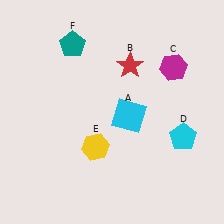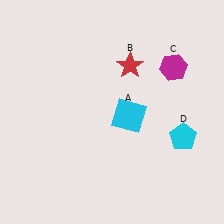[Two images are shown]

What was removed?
The yellow hexagon (E), the teal pentagon (F) were removed in Image 2.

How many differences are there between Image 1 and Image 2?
There are 2 differences between the two images.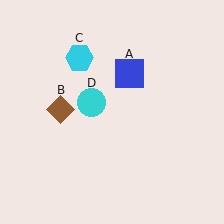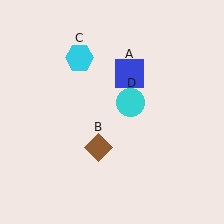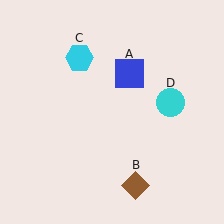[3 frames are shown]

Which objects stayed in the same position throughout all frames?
Blue square (object A) and cyan hexagon (object C) remained stationary.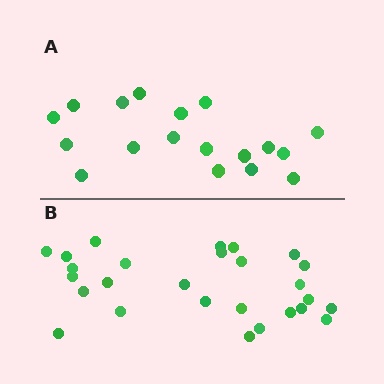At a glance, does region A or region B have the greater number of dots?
Region B (the bottom region) has more dots.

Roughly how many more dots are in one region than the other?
Region B has roughly 8 or so more dots than region A.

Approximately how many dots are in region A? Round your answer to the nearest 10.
About 20 dots. (The exact count is 18, which rounds to 20.)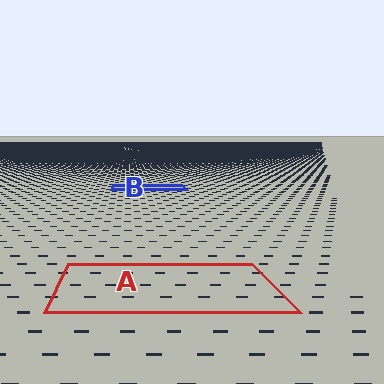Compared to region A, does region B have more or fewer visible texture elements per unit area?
Region B has more texture elements per unit area — they are packed more densely because it is farther away.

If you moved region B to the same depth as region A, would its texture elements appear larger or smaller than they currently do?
They would appear larger. At a closer depth, the same texture elements are projected at a bigger on-screen size.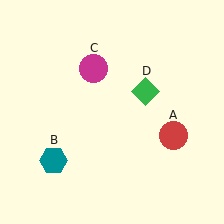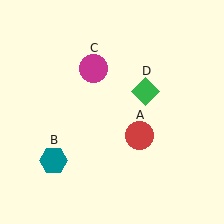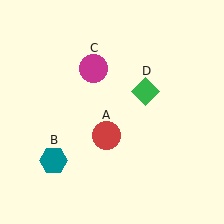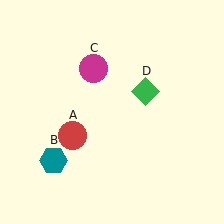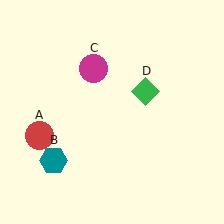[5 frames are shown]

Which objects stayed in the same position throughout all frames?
Teal hexagon (object B) and magenta circle (object C) and green diamond (object D) remained stationary.